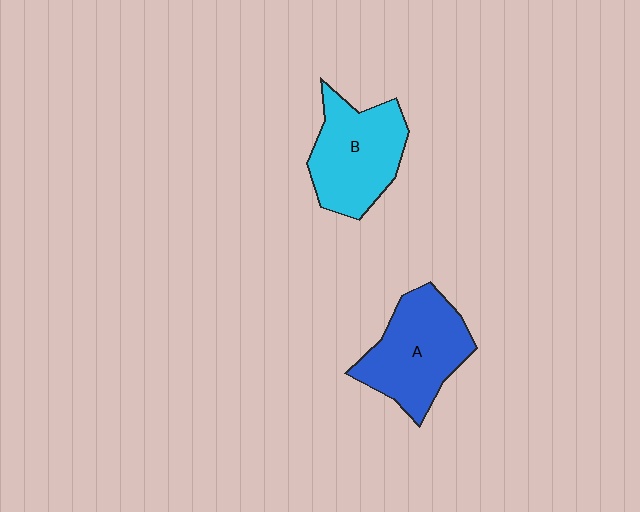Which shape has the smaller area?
Shape B (cyan).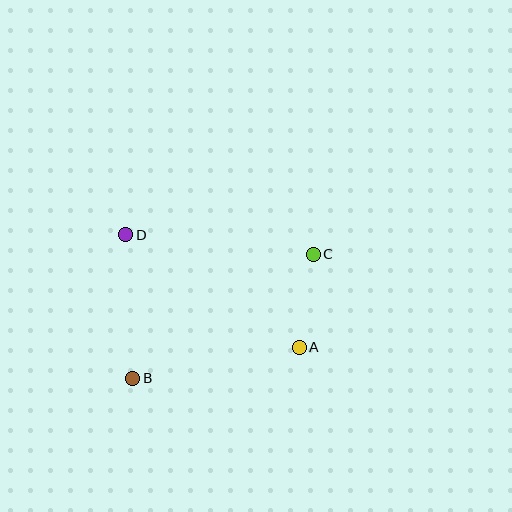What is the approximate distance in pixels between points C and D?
The distance between C and D is approximately 189 pixels.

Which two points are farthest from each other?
Points B and C are farthest from each other.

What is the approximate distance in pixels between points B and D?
The distance between B and D is approximately 144 pixels.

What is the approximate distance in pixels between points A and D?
The distance between A and D is approximately 207 pixels.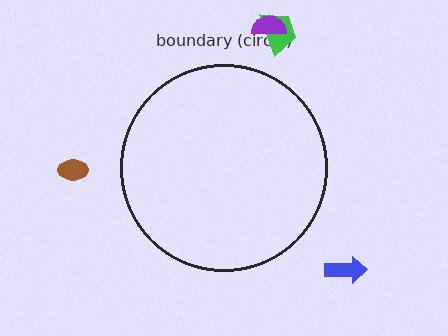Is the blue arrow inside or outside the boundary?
Outside.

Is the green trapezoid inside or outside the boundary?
Outside.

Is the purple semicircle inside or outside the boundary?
Outside.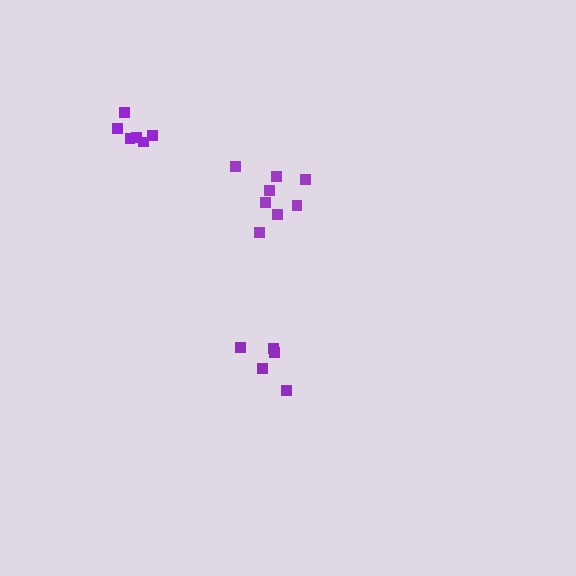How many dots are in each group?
Group 1: 8 dots, Group 2: 5 dots, Group 3: 6 dots (19 total).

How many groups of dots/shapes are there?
There are 3 groups.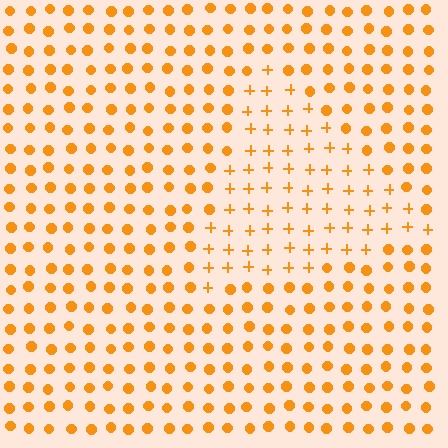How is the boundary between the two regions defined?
The boundary is defined by a change in element shape: plus signs inside vs. circles outside. All elements share the same color and spacing.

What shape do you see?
I see a triangle.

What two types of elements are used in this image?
The image uses plus signs inside the triangle region and circles outside it.